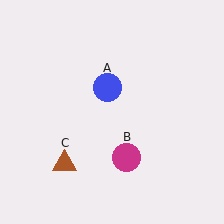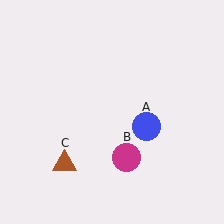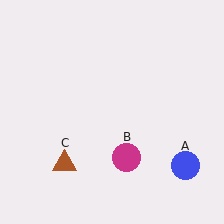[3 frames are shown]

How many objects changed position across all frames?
1 object changed position: blue circle (object A).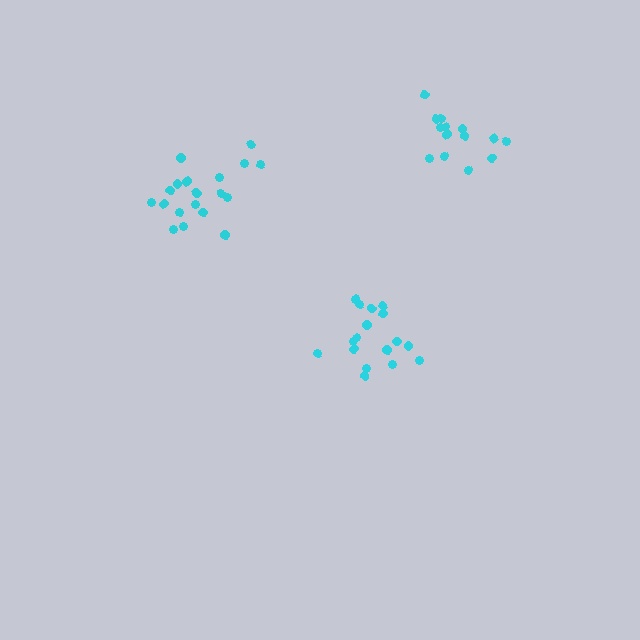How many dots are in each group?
Group 1: 19 dots, Group 2: 14 dots, Group 3: 17 dots (50 total).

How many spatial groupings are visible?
There are 3 spatial groupings.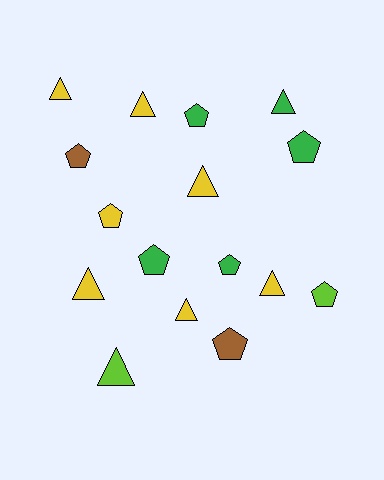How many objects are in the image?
There are 16 objects.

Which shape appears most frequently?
Triangle, with 8 objects.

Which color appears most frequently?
Yellow, with 7 objects.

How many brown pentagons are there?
There are 2 brown pentagons.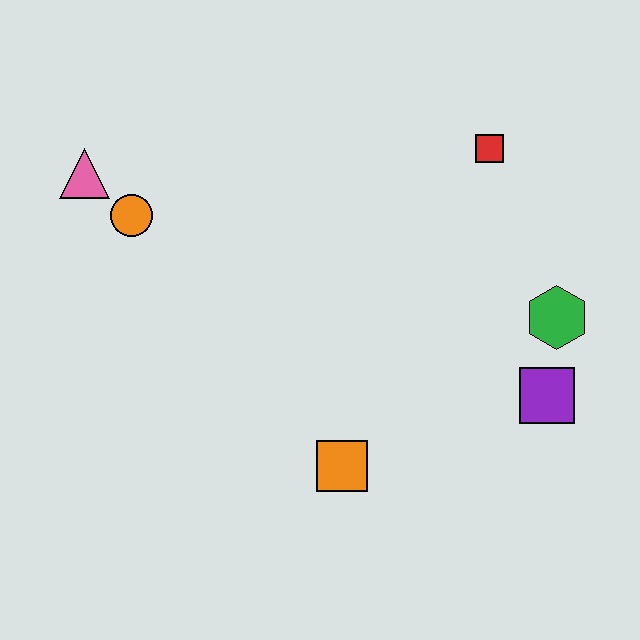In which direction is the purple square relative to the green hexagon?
The purple square is below the green hexagon.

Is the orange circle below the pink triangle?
Yes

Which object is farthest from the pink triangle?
The purple square is farthest from the pink triangle.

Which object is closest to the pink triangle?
The orange circle is closest to the pink triangle.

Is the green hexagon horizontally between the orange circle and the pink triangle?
No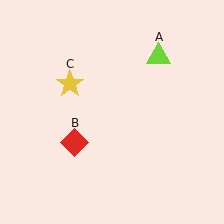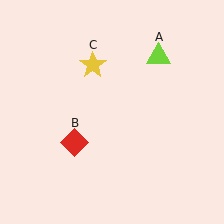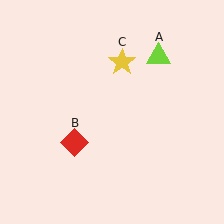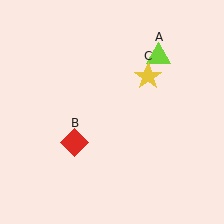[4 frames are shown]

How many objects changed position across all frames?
1 object changed position: yellow star (object C).